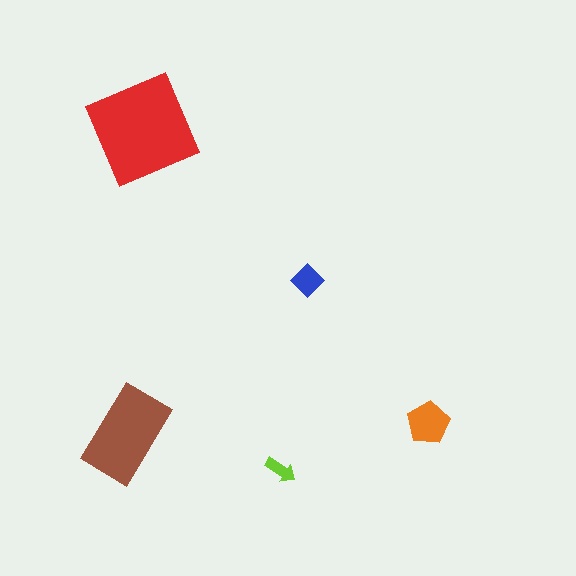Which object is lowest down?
The lime arrow is bottommost.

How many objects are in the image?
There are 5 objects in the image.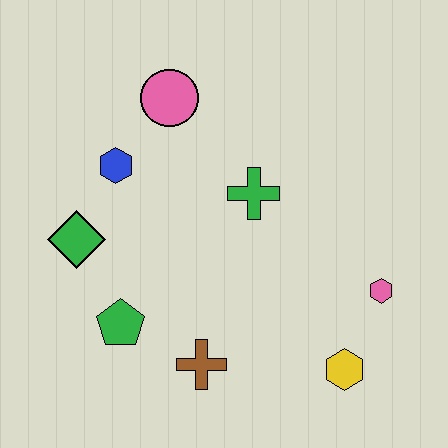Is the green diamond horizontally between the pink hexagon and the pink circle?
No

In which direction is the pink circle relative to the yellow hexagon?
The pink circle is above the yellow hexagon.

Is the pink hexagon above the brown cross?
Yes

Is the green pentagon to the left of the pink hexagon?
Yes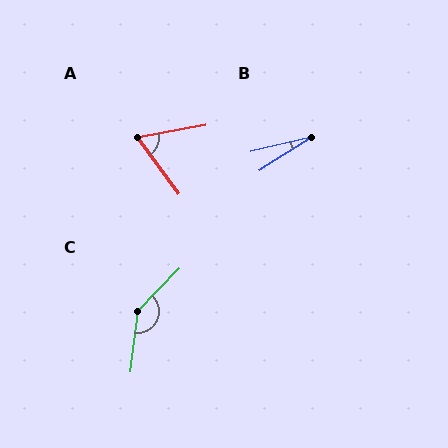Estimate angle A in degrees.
Approximately 64 degrees.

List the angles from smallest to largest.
B (19°), A (64°), C (143°).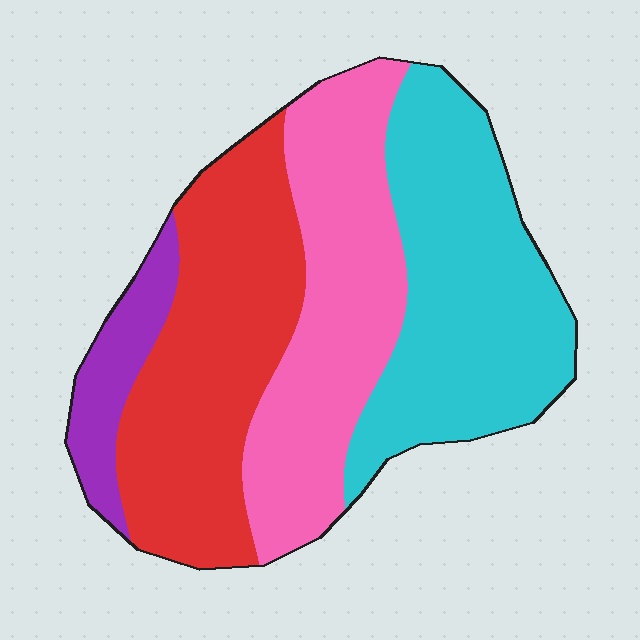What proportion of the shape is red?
Red takes up about one third (1/3) of the shape.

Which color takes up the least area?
Purple, at roughly 10%.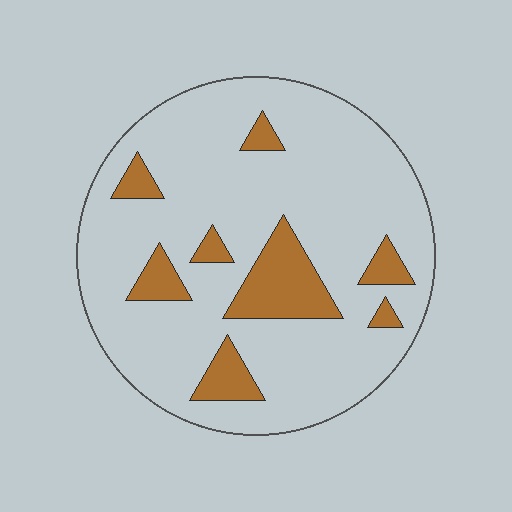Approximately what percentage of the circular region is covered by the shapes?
Approximately 15%.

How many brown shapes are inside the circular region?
8.